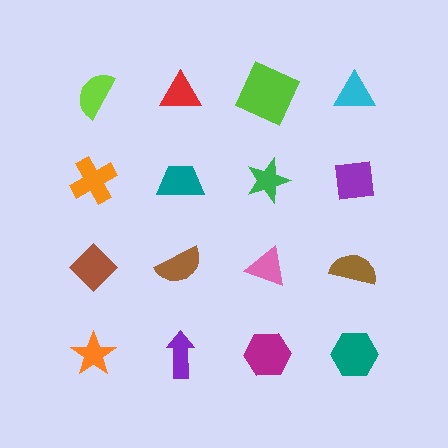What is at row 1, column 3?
A lime square.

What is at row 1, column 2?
A red triangle.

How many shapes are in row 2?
4 shapes.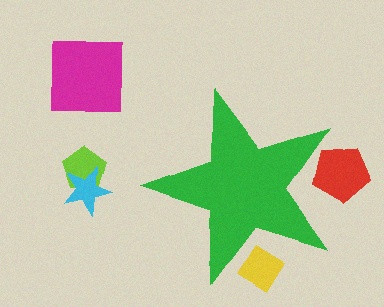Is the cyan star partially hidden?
No, the cyan star is fully visible.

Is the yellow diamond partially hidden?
Yes, the yellow diamond is partially hidden behind the green star.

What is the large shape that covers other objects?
A green star.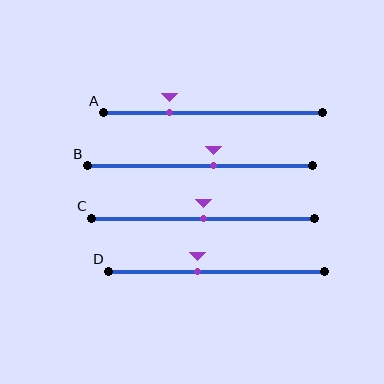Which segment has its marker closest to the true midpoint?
Segment C has its marker closest to the true midpoint.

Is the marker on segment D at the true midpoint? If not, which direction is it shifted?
No, the marker on segment D is shifted to the left by about 9% of the segment length.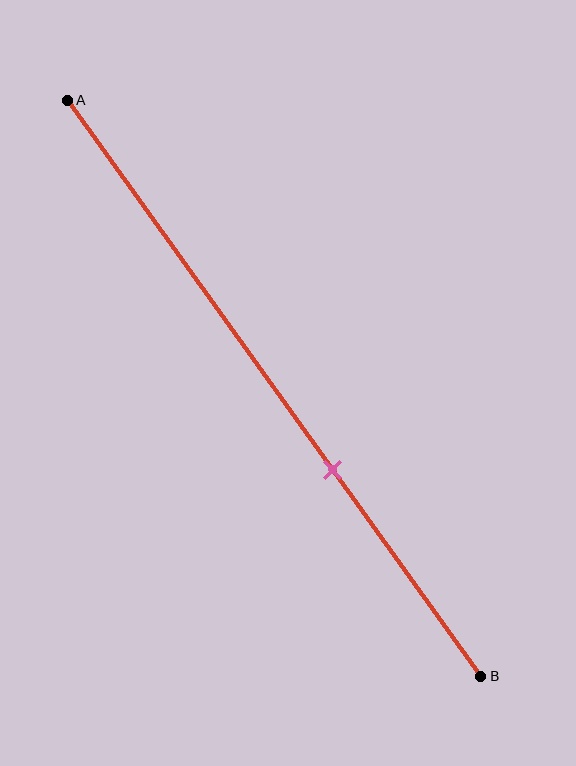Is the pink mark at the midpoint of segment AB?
No, the mark is at about 65% from A, not at the 50% midpoint.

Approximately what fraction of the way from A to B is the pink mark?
The pink mark is approximately 65% of the way from A to B.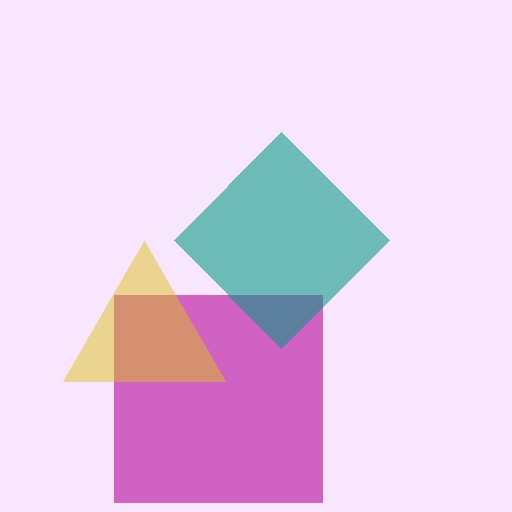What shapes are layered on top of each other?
The layered shapes are: a magenta square, a yellow triangle, a teal diamond.